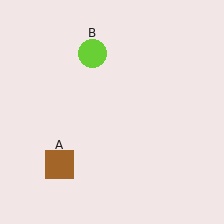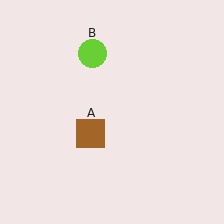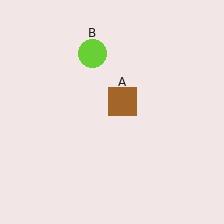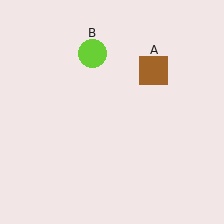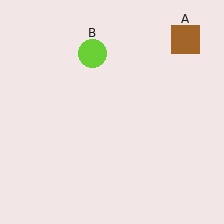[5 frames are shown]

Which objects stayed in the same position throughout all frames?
Lime circle (object B) remained stationary.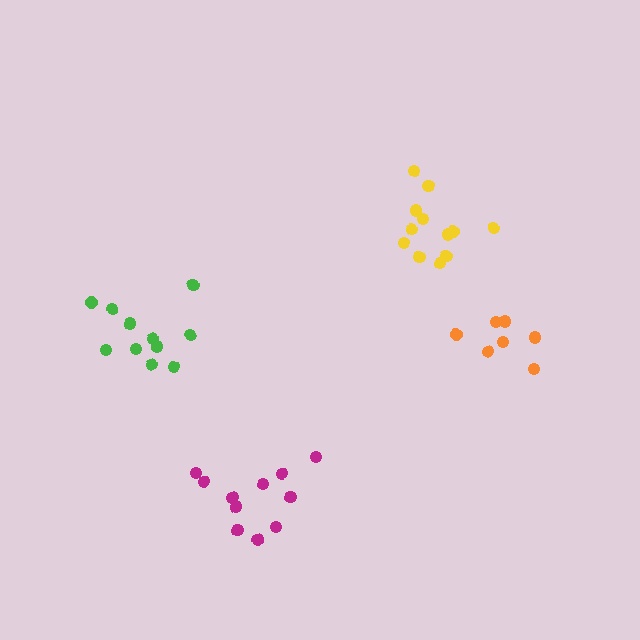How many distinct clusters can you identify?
There are 4 distinct clusters.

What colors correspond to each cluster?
The clusters are colored: orange, magenta, green, yellow.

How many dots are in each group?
Group 1: 7 dots, Group 2: 11 dots, Group 3: 11 dots, Group 4: 12 dots (41 total).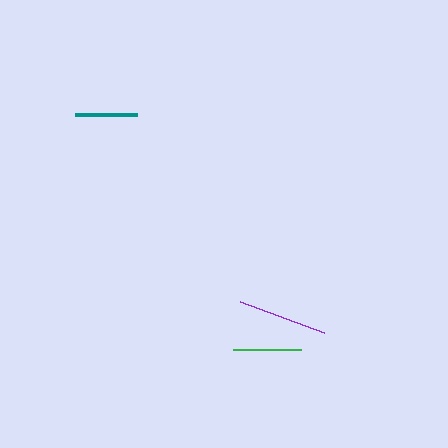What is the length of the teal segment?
The teal segment is approximately 62 pixels long.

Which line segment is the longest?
The purple line is the longest at approximately 89 pixels.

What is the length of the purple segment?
The purple segment is approximately 89 pixels long.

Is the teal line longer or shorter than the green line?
The green line is longer than the teal line.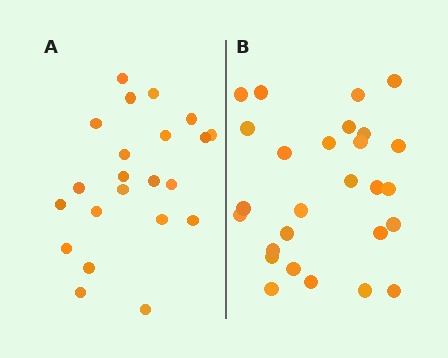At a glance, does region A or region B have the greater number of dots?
Region B (the right region) has more dots.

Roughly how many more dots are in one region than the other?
Region B has about 5 more dots than region A.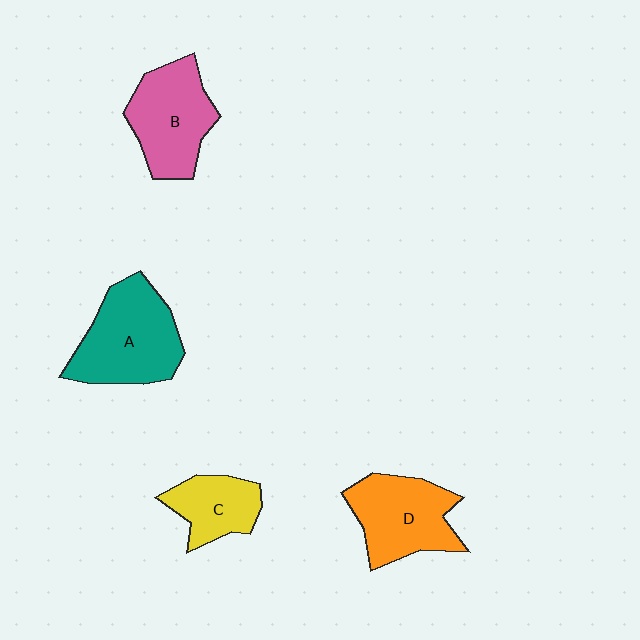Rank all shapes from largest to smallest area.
From largest to smallest: A (teal), D (orange), B (pink), C (yellow).